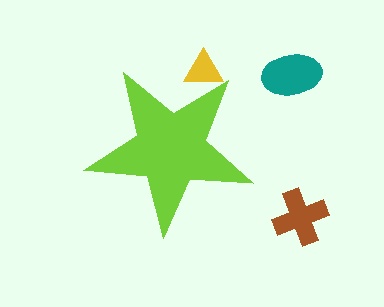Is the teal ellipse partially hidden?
No, the teal ellipse is fully visible.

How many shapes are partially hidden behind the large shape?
1 shape is partially hidden.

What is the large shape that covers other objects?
A lime star.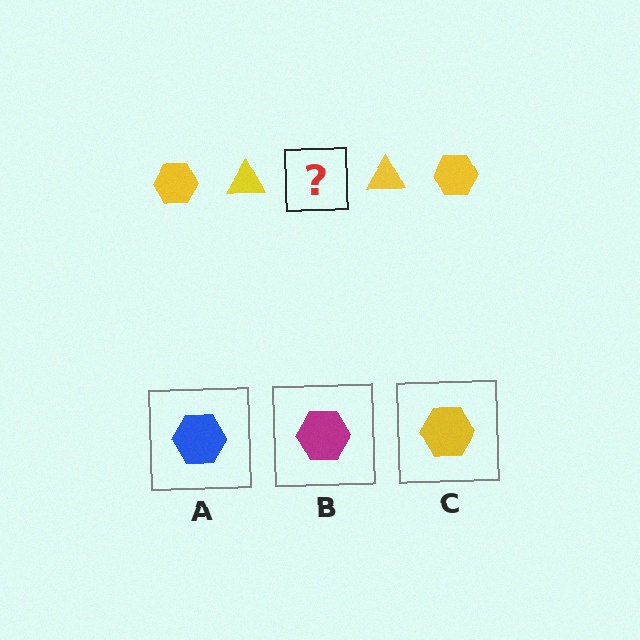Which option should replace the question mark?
Option C.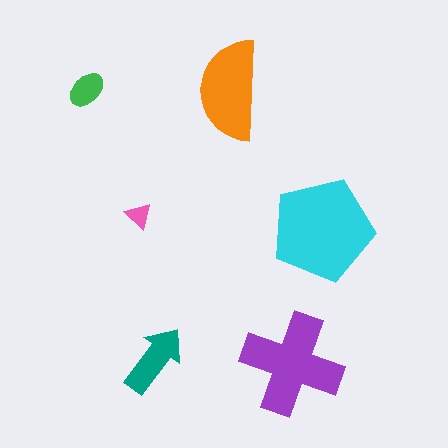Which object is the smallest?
The pink triangle.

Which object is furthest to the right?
The cyan pentagon is rightmost.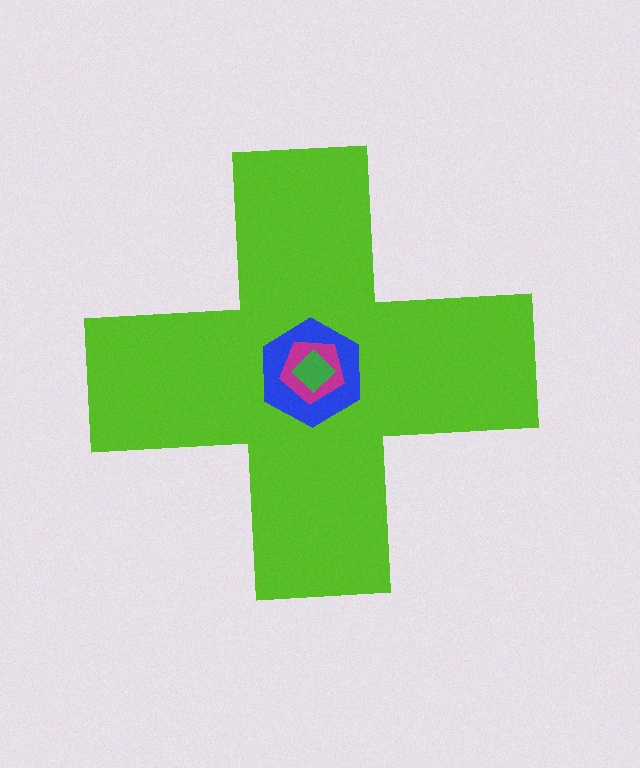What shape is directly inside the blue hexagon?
The magenta pentagon.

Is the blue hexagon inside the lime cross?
Yes.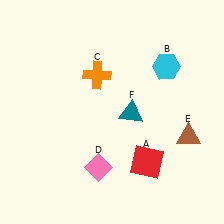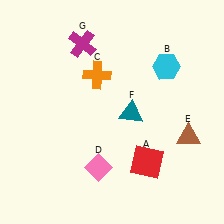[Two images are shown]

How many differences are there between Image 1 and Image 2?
There is 1 difference between the two images.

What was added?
A magenta cross (G) was added in Image 2.